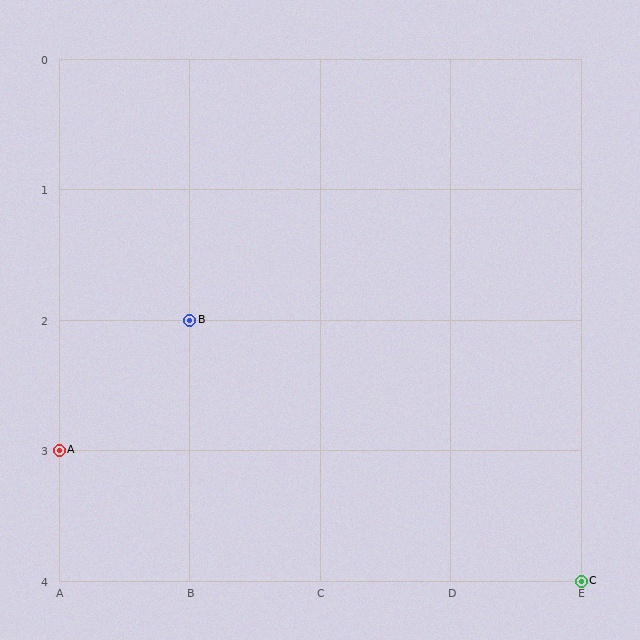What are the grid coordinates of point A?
Point A is at grid coordinates (A, 3).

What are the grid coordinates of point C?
Point C is at grid coordinates (E, 4).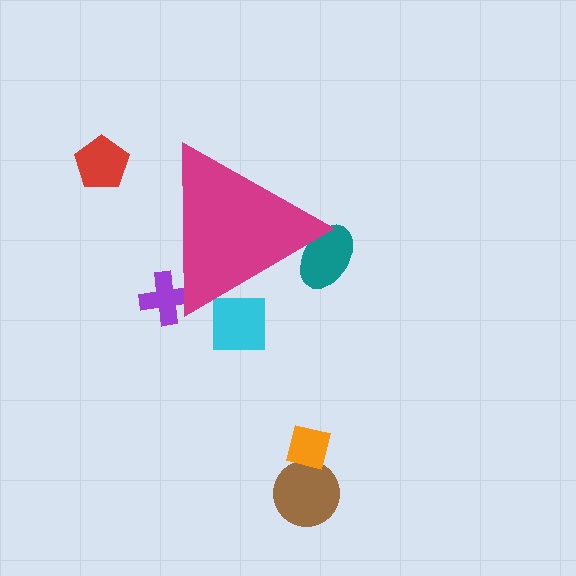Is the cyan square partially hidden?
Yes, the cyan square is partially hidden behind the magenta triangle.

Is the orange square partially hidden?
No, the orange square is fully visible.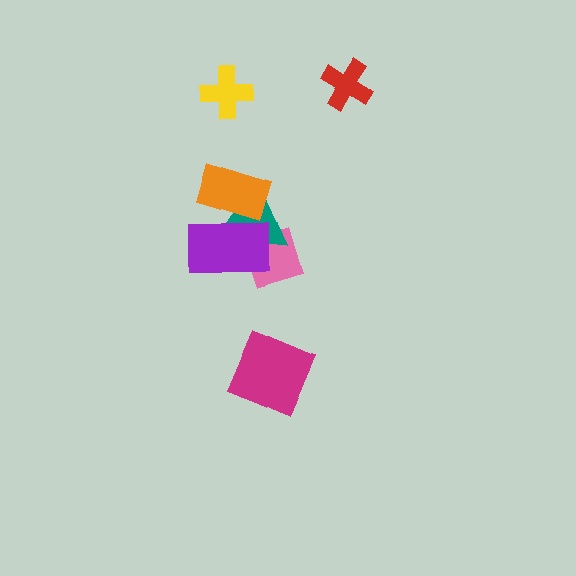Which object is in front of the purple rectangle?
The orange rectangle is in front of the purple rectangle.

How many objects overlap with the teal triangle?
3 objects overlap with the teal triangle.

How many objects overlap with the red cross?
0 objects overlap with the red cross.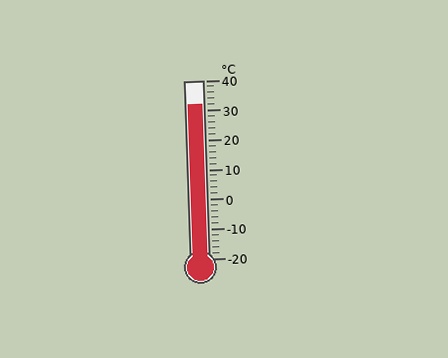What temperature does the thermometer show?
The thermometer shows approximately 32°C.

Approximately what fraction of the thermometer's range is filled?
The thermometer is filled to approximately 85% of its range.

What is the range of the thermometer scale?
The thermometer scale ranges from -20°C to 40°C.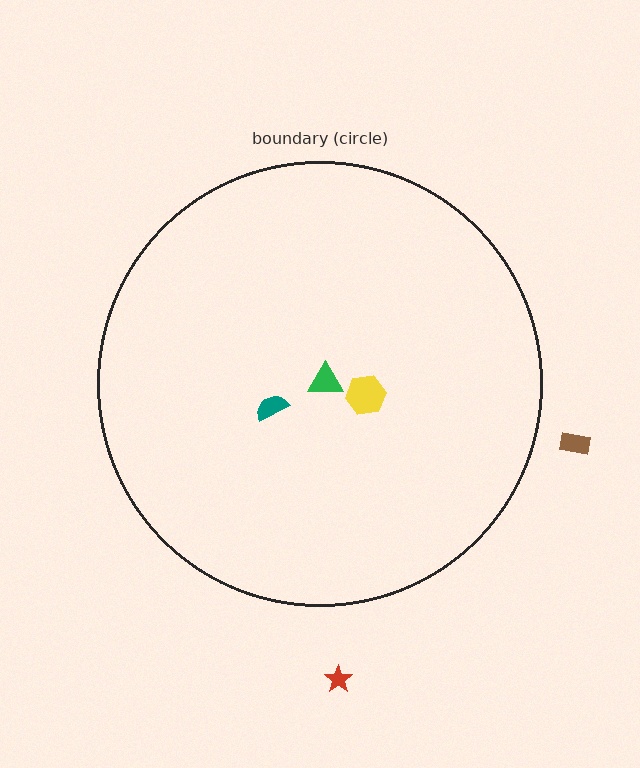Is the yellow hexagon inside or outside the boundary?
Inside.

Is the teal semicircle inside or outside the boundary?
Inside.